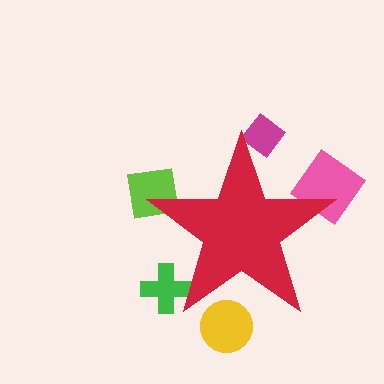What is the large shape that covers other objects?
A red star.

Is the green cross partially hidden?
Yes, the green cross is partially hidden behind the red star.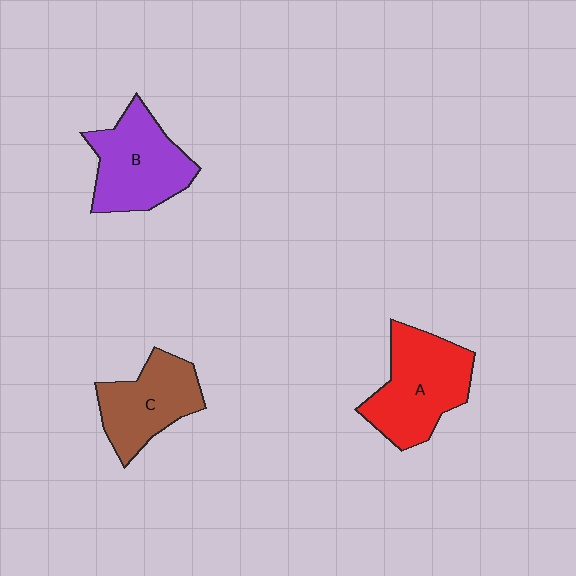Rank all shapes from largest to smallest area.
From largest to smallest: A (red), B (purple), C (brown).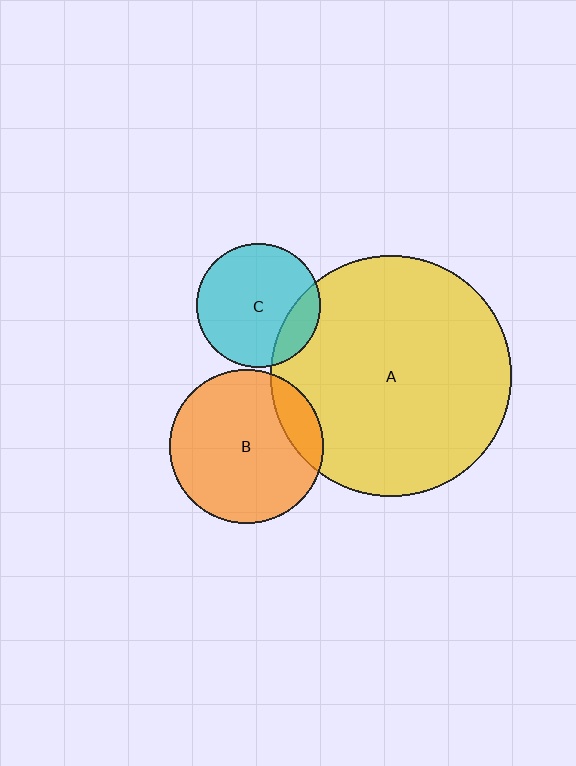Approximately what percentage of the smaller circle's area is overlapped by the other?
Approximately 20%.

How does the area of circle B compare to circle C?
Approximately 1.6 times.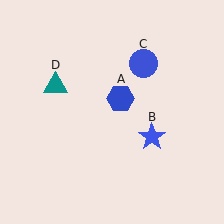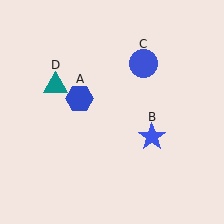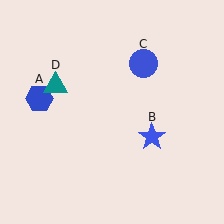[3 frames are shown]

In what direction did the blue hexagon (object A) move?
The blue hexagon (object A) moved left.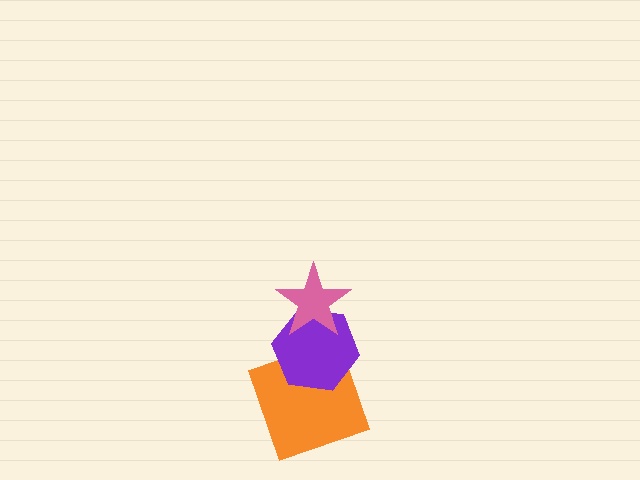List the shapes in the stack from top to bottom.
From top to bottom: the pink star, the purple hexagon, the orange square.